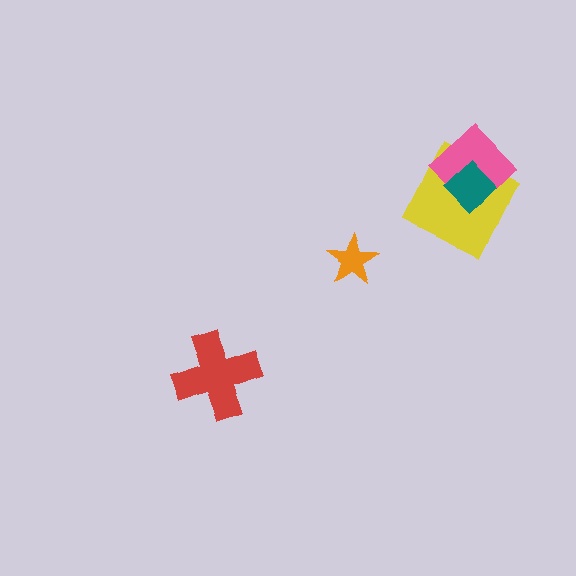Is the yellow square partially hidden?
Yes, it is partially covered by another shape.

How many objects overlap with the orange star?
0 objects overlap with the orange star.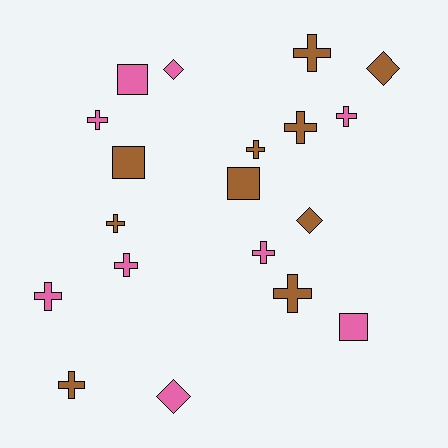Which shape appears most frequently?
Cross, with 11 objects.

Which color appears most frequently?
Brown, with 10 objects.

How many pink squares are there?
There are 2 pink squares.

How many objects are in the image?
There are 19 objects.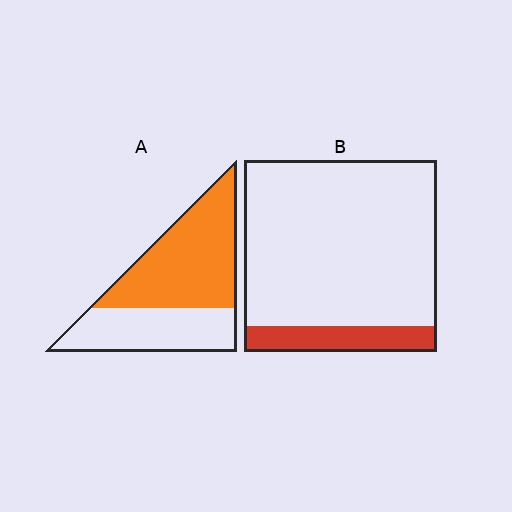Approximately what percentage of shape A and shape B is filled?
A is approximately 60% and B is approximately 15%.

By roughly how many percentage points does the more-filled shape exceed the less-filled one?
By roughly 45 percentage points (A over B).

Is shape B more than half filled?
No.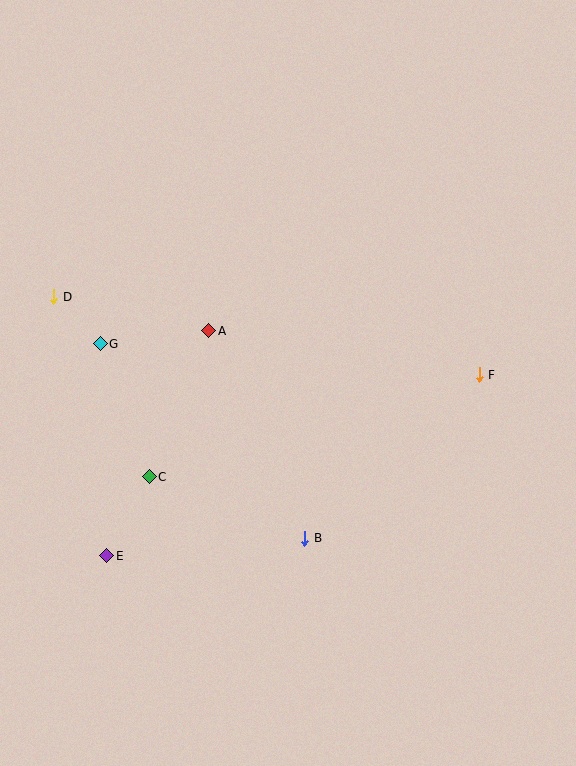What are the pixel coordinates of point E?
Point E is at (107, 556).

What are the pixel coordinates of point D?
Point D is at (54, 297).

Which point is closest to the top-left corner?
Point D is closest to the top-left corner.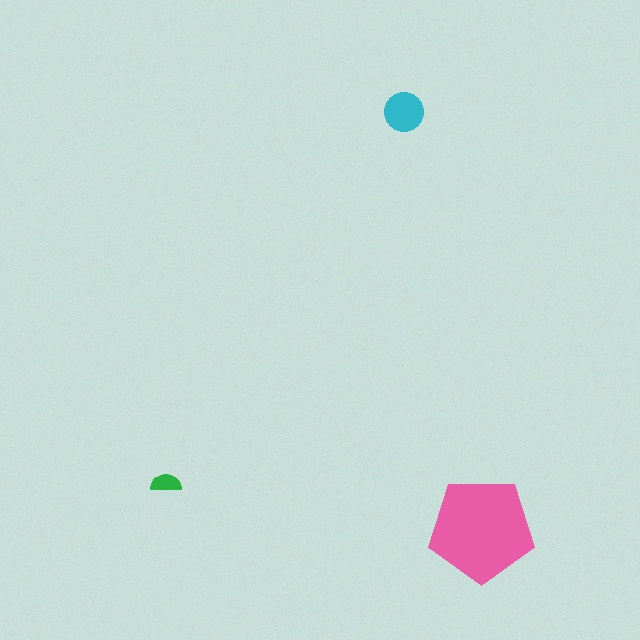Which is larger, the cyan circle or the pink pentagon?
The pink pentagon.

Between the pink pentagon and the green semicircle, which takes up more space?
The pink pentagon.